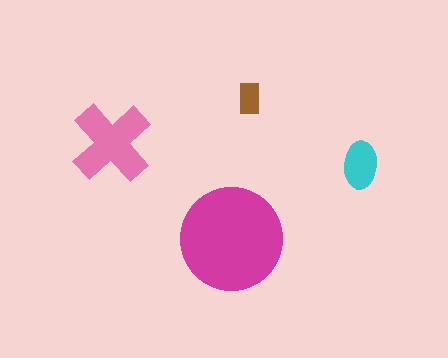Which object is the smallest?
The brown rectangle.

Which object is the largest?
The magenta circle.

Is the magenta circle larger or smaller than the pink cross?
Larger.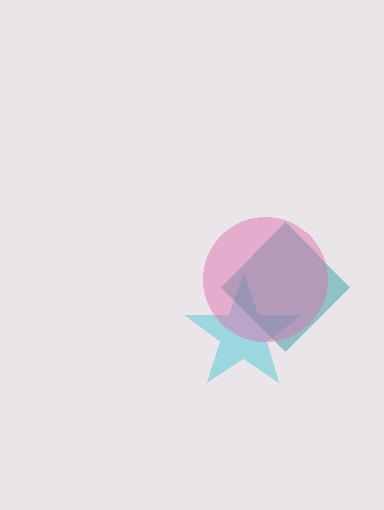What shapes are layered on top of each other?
The layered shapes are: a cyan star, a teal diamond, a pink circle.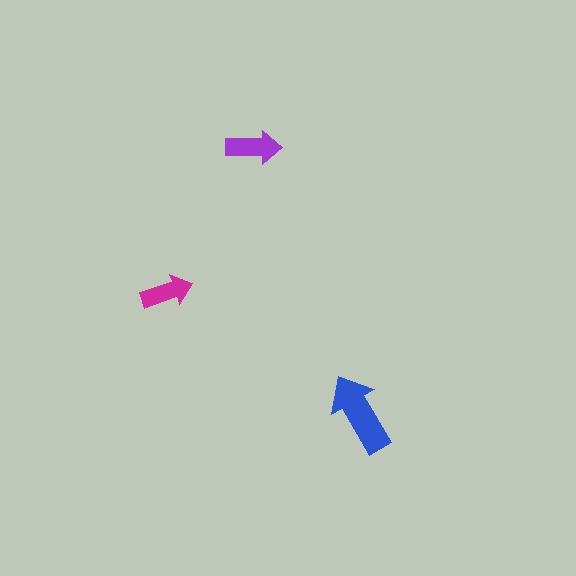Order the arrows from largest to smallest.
the blue one, the purple one, the magenta one.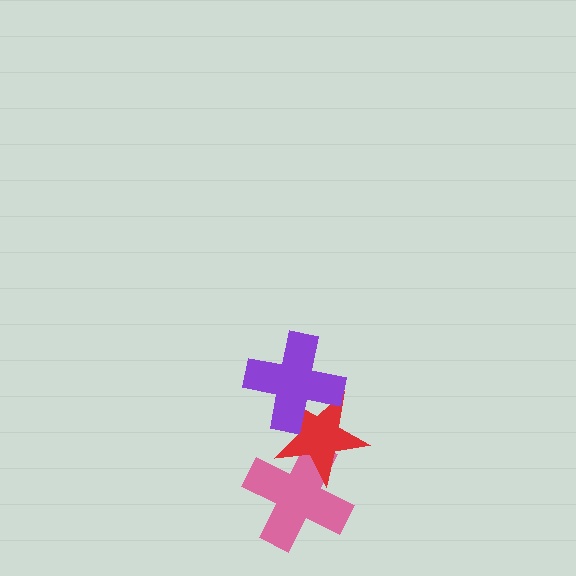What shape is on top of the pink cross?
The red star is on top of the pink cross.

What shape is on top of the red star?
The purple cross is on top of the red star.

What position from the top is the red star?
The red star is 2nd from the top.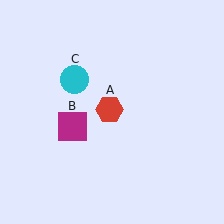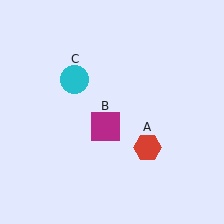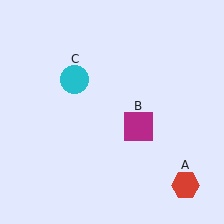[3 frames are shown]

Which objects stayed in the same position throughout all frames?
Cyan circle (object C) remained stationary.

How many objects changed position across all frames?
2 objects changed position: red hexagon (object A), magenta square (object B).